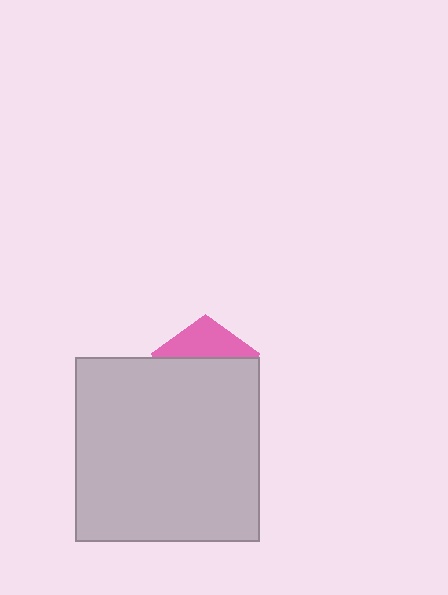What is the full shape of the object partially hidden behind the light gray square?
The partially hidden object is a pink pentagon.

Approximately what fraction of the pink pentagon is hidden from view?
Roughly 67% of the pink pentagon is hidden behind the light gray square.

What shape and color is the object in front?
The object in front is a light gray square.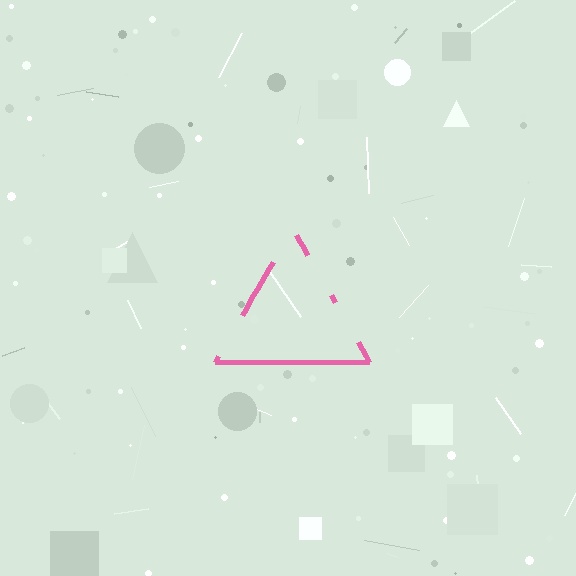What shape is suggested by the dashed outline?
The dashed outline suggests a triangle.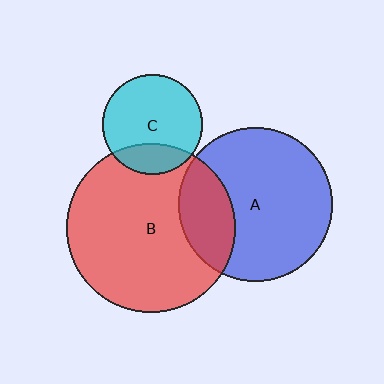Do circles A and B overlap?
Yes.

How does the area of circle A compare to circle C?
Approximately 2.4 times.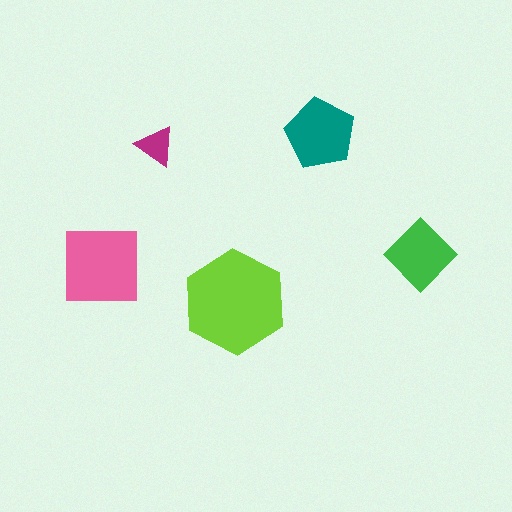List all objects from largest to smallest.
The lime hexagon, the pink square, the teal pentagon, the green diamond, the magenta triangle.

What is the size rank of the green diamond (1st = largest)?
4th.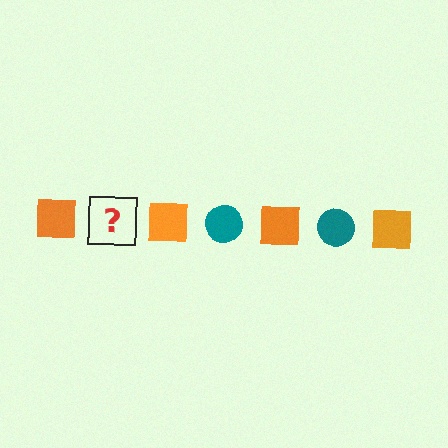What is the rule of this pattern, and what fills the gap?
The rule is that the pattern alternates between orange square and teal circle. The gap should be filled with a teal circle.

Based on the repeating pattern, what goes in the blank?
The blank should be a teal circle.